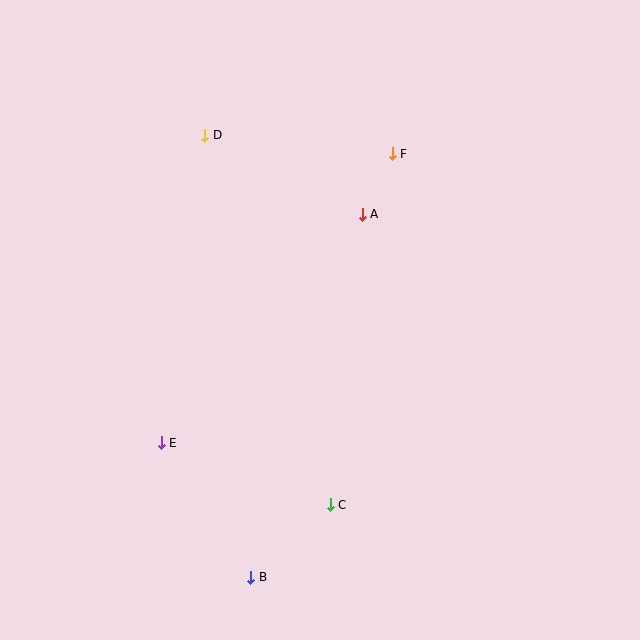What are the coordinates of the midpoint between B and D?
The midpoint between B and D is at (228, 356).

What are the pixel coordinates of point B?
Point B is at (251, 577).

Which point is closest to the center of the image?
Point A at (362, 214) is closest to the center.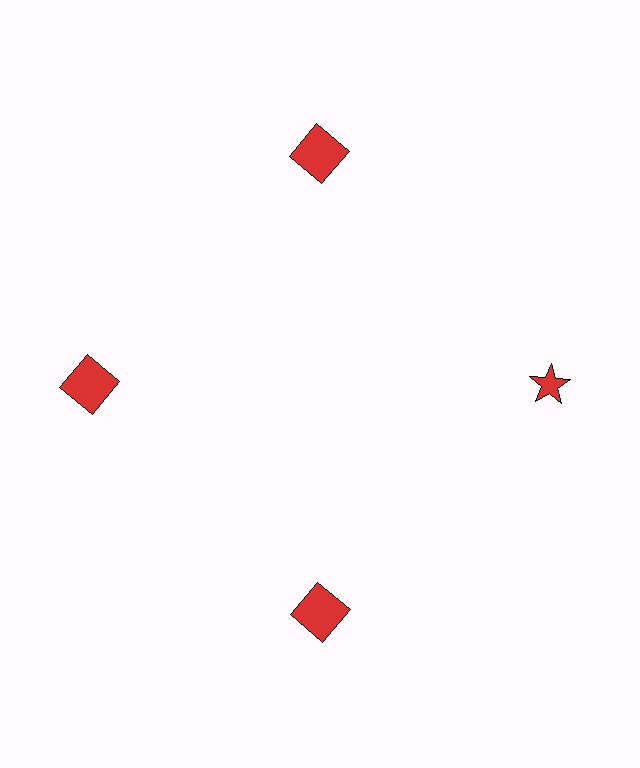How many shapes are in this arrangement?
There are 4 shapes arranged in a ring pattern.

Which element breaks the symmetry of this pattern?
The red star at roughly the 3 o'clock position breaks the symmetry. All other shapes are red squares.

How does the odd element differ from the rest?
It has a different shape: star instead of square.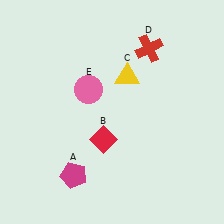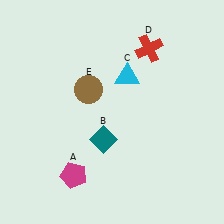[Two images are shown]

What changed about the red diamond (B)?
In Image 1, B is red. In Image 2, it changed to teal.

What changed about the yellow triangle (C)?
In Image 1, C is yellow. In Image 2, it changed to cyan.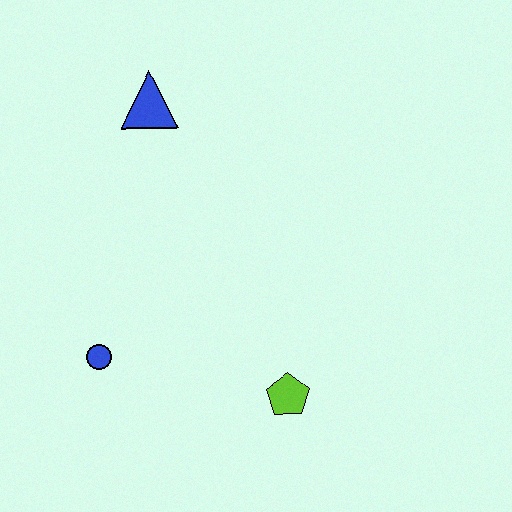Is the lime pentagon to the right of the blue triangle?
Yes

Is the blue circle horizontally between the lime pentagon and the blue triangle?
No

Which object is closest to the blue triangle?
The blue circle is closest to the blue triangle.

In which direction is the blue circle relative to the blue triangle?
The blue circle is below the blue triangle.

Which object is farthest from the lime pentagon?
The blue triangle is farthest from the lime pentagon.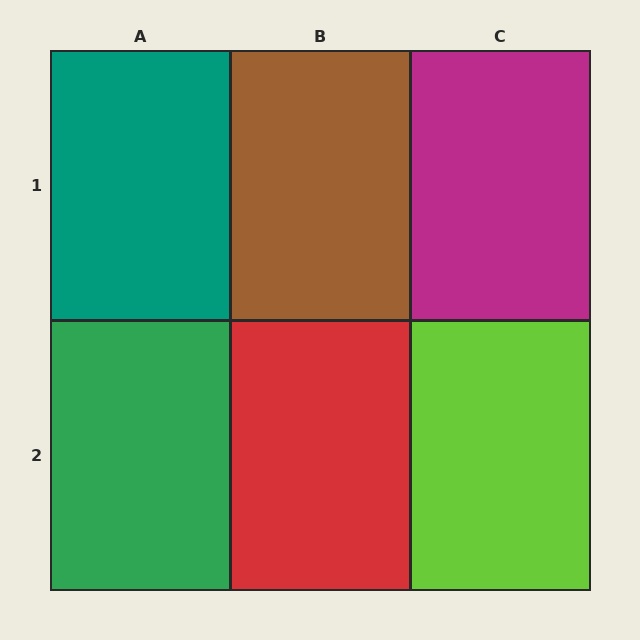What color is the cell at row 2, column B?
Red.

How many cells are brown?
1 cell is brown.